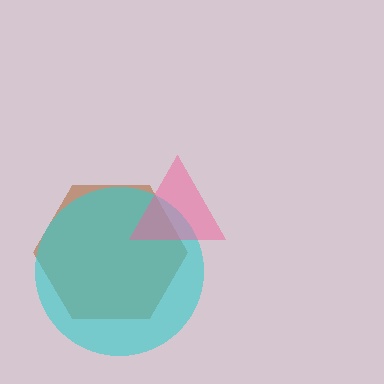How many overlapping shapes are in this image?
There are 3 overlapping shapes in the image.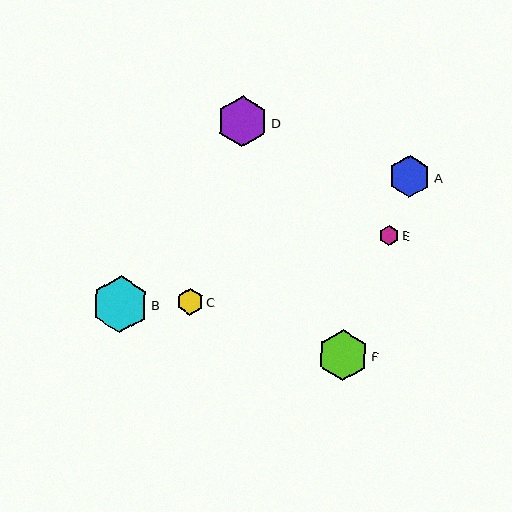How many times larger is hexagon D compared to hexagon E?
Hexagon D is approximately 2.7 times the size of hexagon E.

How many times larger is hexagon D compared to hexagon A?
Hexagon D is approximately 1.2 times the size of hexagon A.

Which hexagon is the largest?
Hexagon B is the largest with a size of approximately 56 pixels.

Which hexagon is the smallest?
Hexagon E is the smallest with a size of approximately 19 pixels.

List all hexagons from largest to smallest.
From largest to smallest: B, D, F, A, C, E.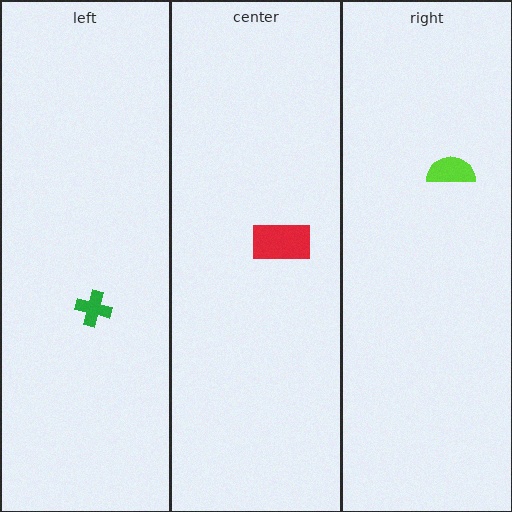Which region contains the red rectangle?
The center region.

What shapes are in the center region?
The red rectangle.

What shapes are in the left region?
The green cross.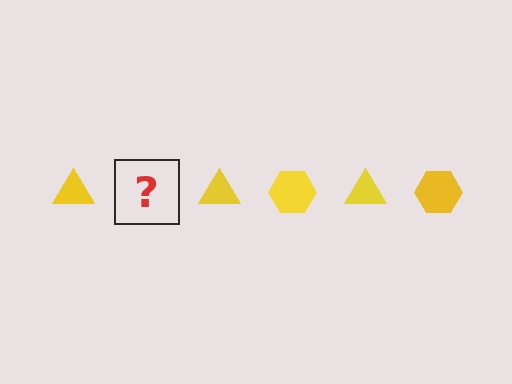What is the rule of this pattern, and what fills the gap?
The rule is that the pattern cycles through triangle, hexagon shapes in yellow. The gap should be filled with a yellow hexagon.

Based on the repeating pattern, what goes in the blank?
The blank should be a yellow hexagon.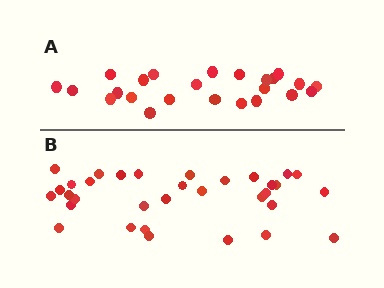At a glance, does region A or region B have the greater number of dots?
Region B (the bottom region) has more dots.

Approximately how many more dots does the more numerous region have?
Region B has roughly 8 or so more dots than region A.